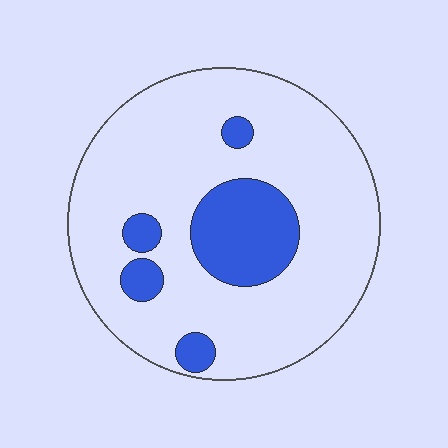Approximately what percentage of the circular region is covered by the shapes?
Approximately 20%.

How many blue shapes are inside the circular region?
5.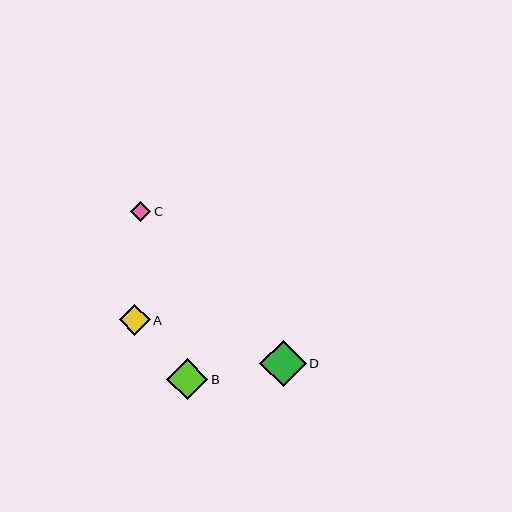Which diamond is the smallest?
Diamond C is the smallest with a size of approximately 20 pixels.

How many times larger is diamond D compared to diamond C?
Diamond D is approximately 2.3 times the size of diamond C.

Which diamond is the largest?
Diamond D is the largest with a size of approximately 47 pixels.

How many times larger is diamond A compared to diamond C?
Diamond A is approximately 1.5 times the size of diamond C.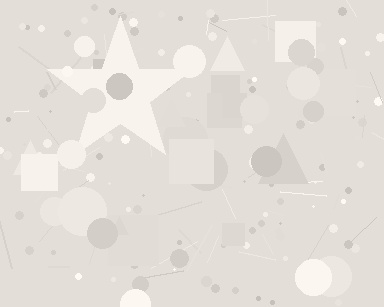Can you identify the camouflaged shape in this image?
The camouflaged shape is a star.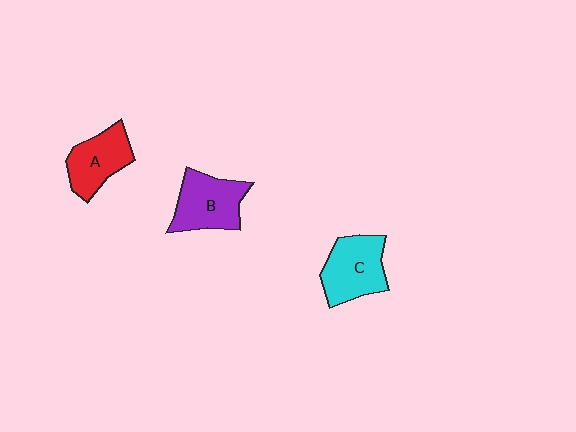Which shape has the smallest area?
Shape A (red).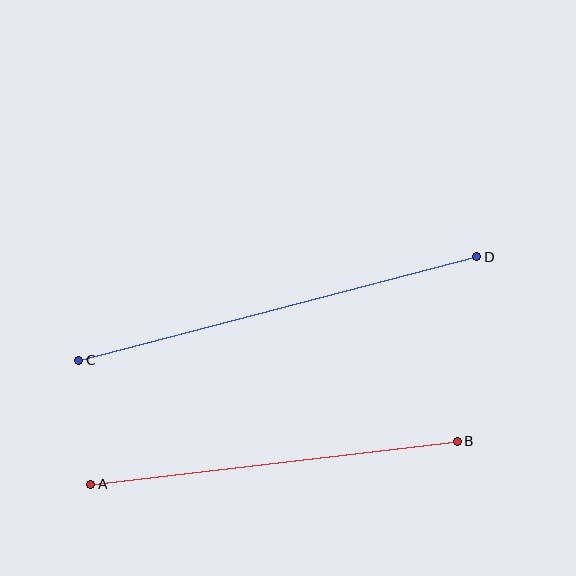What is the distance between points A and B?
The distance is approximately 369 pixels.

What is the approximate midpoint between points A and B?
The midpoint is at approximately (274, 463) pixels.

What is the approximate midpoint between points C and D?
The midpoint is at approximately (278, 308) pixels.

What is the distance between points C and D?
The distance is approximately 411 pixels.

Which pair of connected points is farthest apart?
Points C and D are farthest apart.